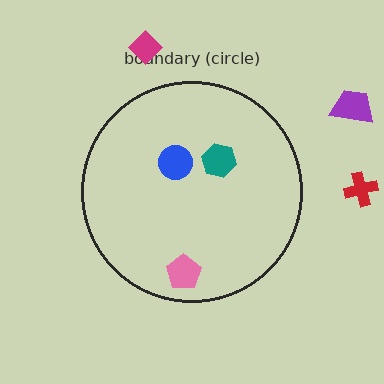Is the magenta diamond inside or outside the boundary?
Outside.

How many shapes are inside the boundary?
3 inside, 3 outside.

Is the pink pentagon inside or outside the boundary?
Inside.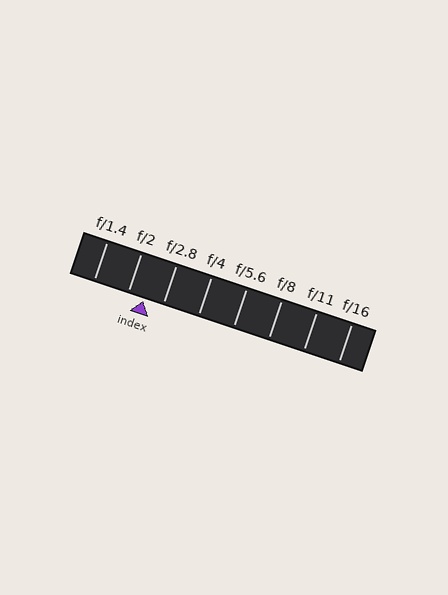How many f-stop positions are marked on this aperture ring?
There are 8 f-stop positions marked.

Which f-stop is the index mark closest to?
The index mark is closest to f/2.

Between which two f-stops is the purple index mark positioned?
The index mark is between f/2 and f/2.8.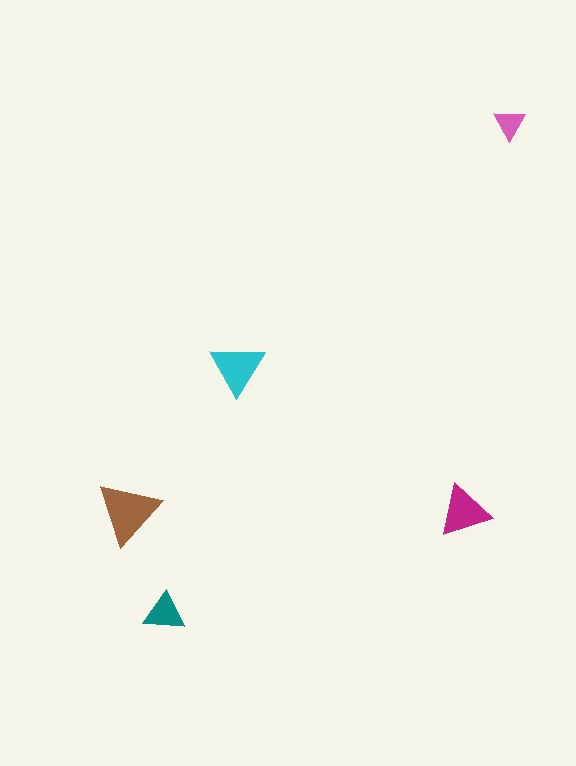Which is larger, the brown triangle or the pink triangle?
The brown one.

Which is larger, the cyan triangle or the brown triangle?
The brown one.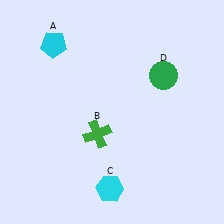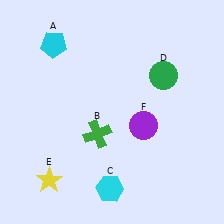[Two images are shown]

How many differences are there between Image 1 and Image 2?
There are 2 differences between the two images.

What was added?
A yellow star (E), a purple circle (F) were added in Image 2.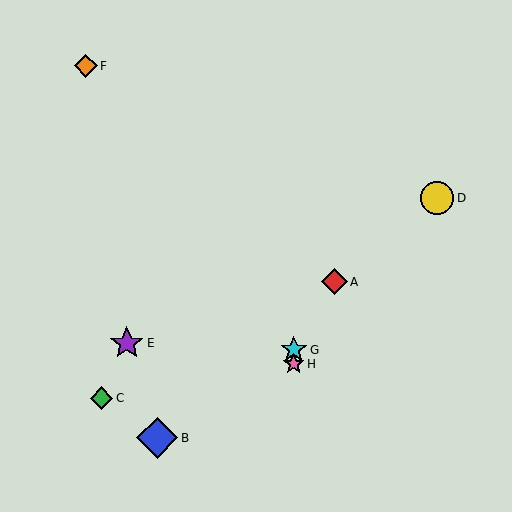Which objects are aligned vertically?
Objects G, H are aligned vertically.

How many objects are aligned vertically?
2 objects (G, H) are aligned vertically.